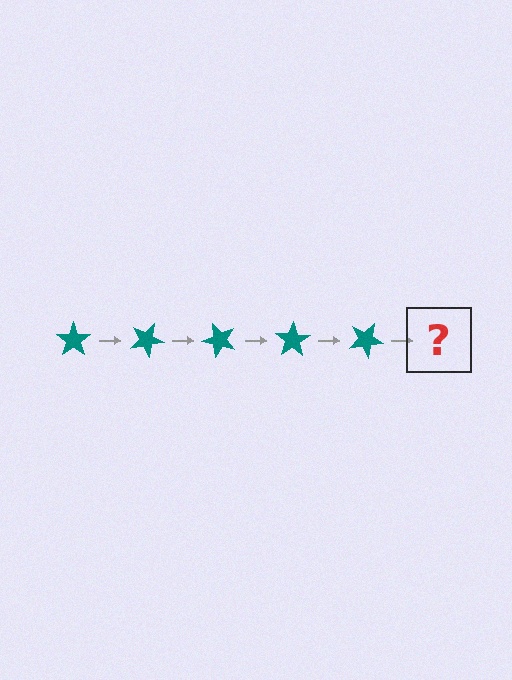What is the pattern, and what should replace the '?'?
The pattern is that the star rotates 25 degrees each step. The '?' should be a teal star rotated 125 degrees.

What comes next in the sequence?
The next element should be a teal star rotated 125 degrees.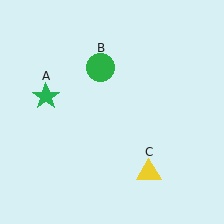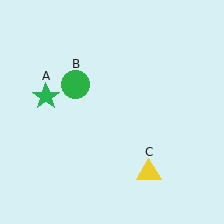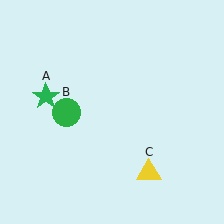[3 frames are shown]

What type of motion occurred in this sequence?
The green circle (object B) rotated counterclockwise around the center of the scene.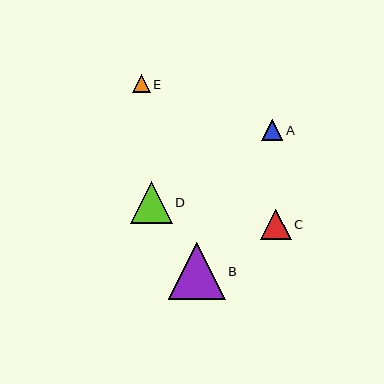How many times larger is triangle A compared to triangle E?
Triangle A is approximately 1.2 times the size of triangle E.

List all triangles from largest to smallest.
From largest to smallest: B, D, C, A, E.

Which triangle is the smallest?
Triangle E is the smallest with a size of approximately 18 pixels.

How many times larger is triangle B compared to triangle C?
Triangle B is approximately 1.9 times the size of triangle C.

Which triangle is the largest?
Triangle B is the largest with a size of approximately 57 pixels.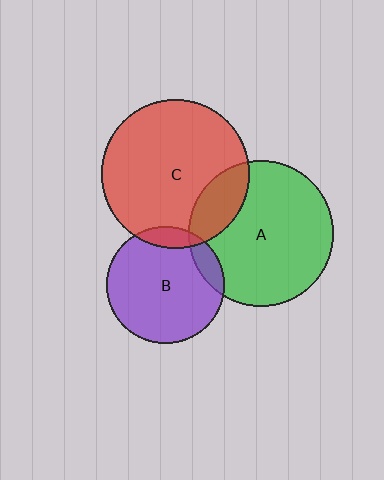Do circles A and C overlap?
Yes.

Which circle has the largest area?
Circle C (red).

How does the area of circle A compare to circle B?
Approximately 1.5 times.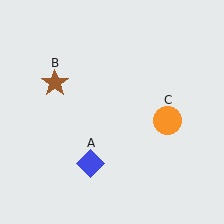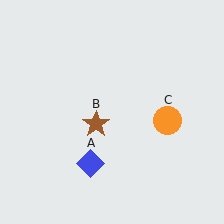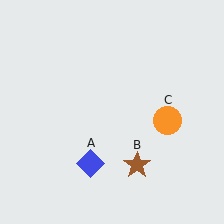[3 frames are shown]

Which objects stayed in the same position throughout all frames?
Blue diamond (object A) and orange circle (object C) remained stationary.